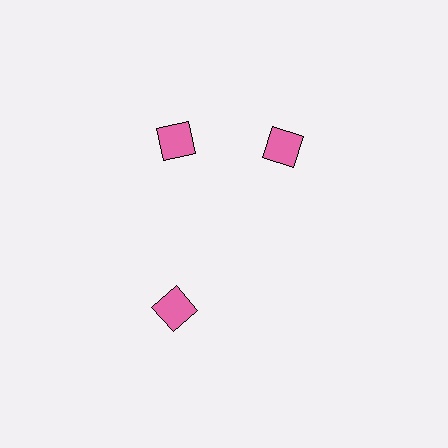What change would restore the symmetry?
The symmetry would be restored by rotating it back into even spacing with its neighbors so that all 3 diamonds sit at equal angles and equal distance from the center.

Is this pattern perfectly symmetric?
No. The 3 pink diamonds are arranged in a ring, but one element near the 3 o'clock position is rotated out of alignment along the ring, breaking the 3-fold rotational symmetry.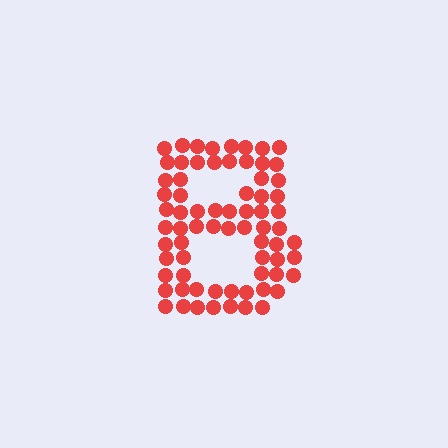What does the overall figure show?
The overall figure shows the letter B.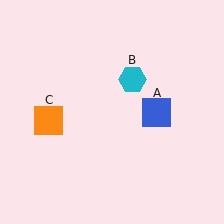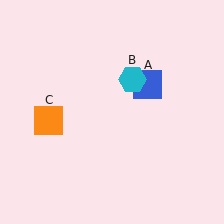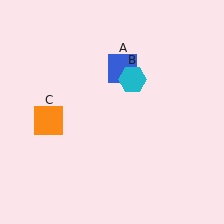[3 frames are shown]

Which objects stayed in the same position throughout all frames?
Cyan hexagon (object B) and orange square (object C) remained stationary.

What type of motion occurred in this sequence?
The blue square (object A) rotated counterclockwise around the center of the scene.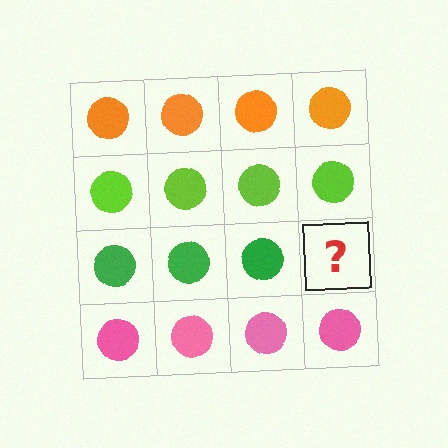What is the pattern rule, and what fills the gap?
The rule is that each row has a consistent color. The gap should be filled with a green circle.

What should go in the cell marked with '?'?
The missing cell should contain a green circle.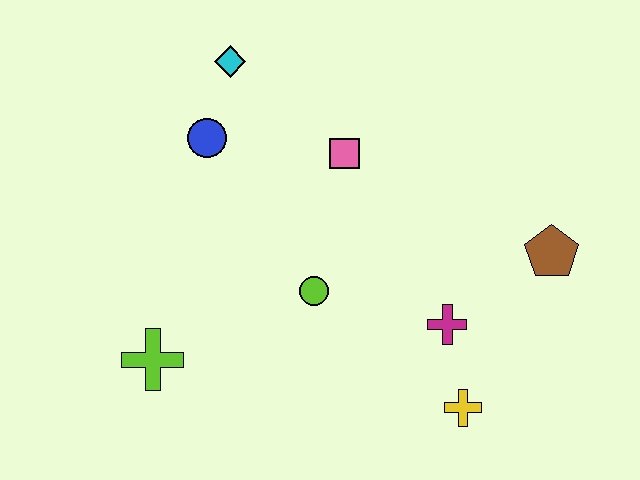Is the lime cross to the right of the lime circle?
No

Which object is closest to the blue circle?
The cyan diamond is closest to the blue circle.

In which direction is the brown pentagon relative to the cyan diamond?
The brown pentagon is to the right of the cyan diamond.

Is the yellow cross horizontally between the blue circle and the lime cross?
No